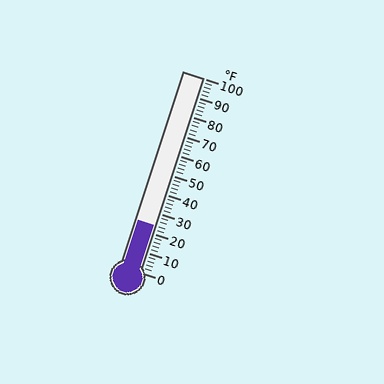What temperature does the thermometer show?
The thermometer shows approximately 24°F.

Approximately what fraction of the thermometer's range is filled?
The thermometer is filled to approximately 25% of its range.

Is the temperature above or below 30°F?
The temperature is below 30°F.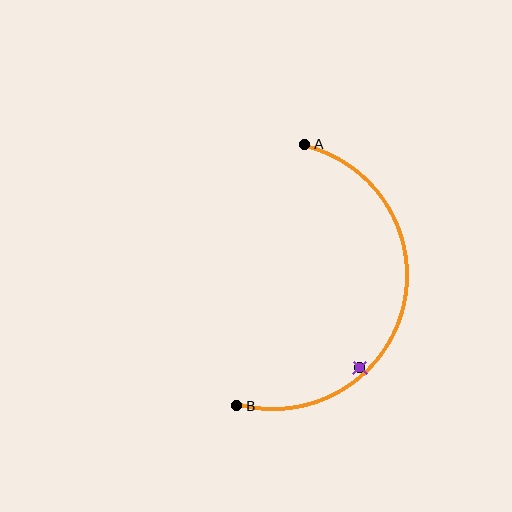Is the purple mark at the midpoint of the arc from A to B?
No — the purple mark does not lie on the arc at all. It sits slightly inside the curve.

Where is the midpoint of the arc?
The arc midpoint is the point on the curve farthest from the straight line joining A and B. It sits to the right of that line.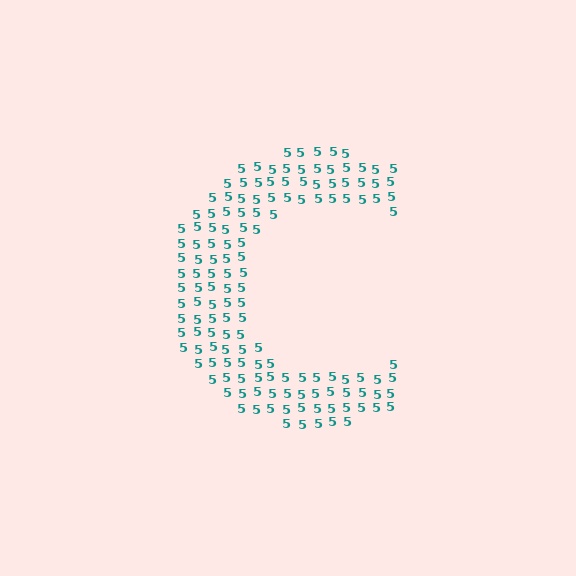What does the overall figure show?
The overall figure shows the letter C.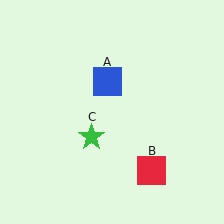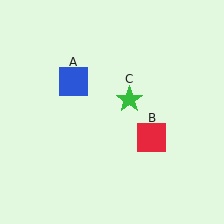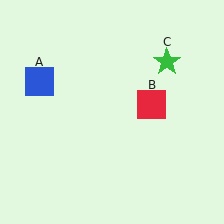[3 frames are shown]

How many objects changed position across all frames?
3 objects changed position: blue square (object A), red square (object B), green star (object C).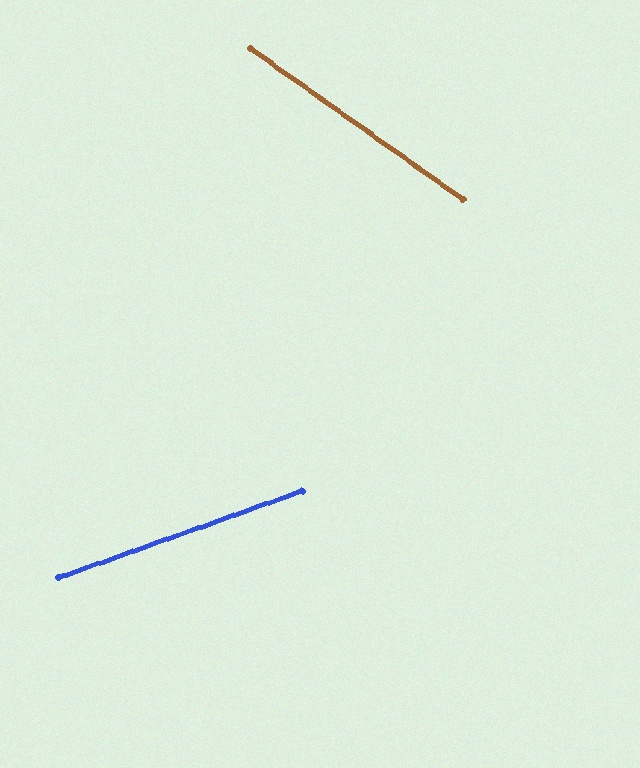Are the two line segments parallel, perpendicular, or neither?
Neither parallel nor perpendicular — they differ by about 55°.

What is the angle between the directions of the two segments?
Approximately 55 degrees.